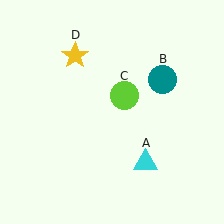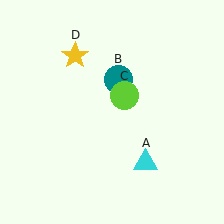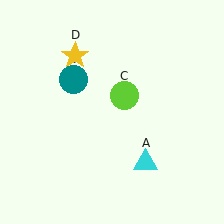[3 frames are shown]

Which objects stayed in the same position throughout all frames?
Cyan triangle (object A) and lime circle (object C) and yellow star (object D) remained stationary.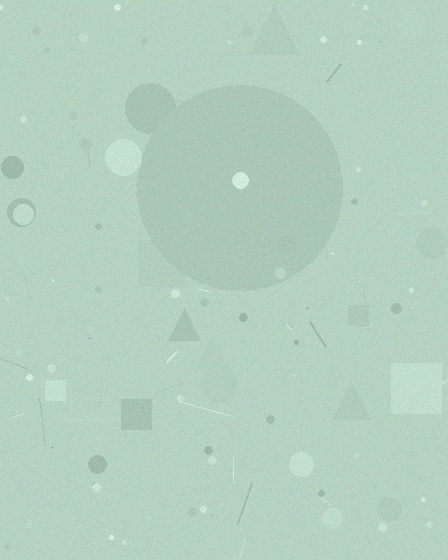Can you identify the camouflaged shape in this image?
The camouflaged shape is a circle.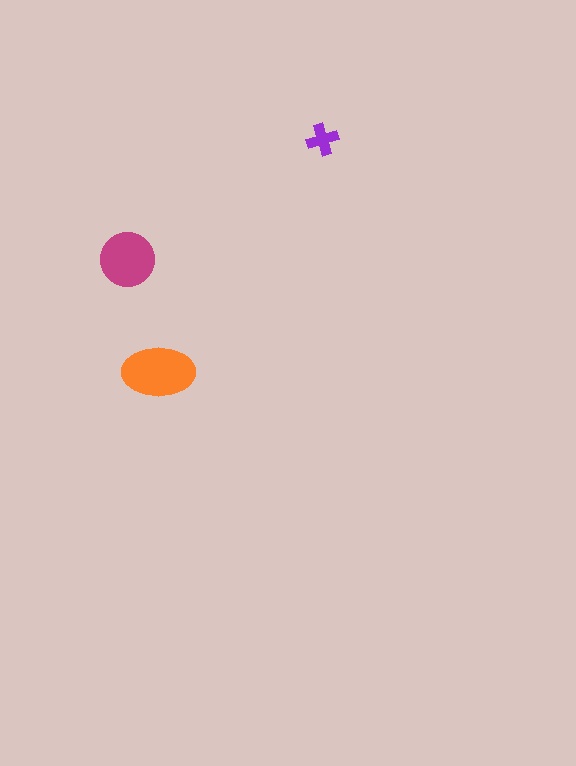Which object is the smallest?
The purple cross.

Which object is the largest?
The orange ellipse.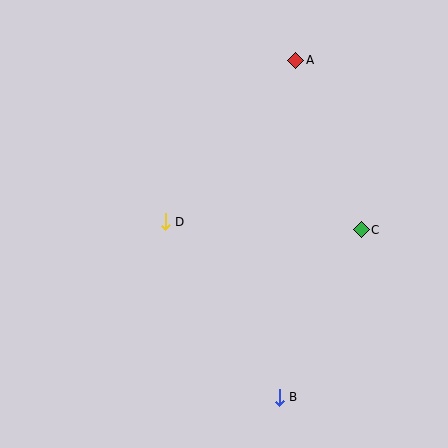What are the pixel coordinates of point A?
Point A is at (296, 60).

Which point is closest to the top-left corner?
Point D is closest to the top-left corner.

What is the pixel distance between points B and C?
The distance between B and C is 187 pixels.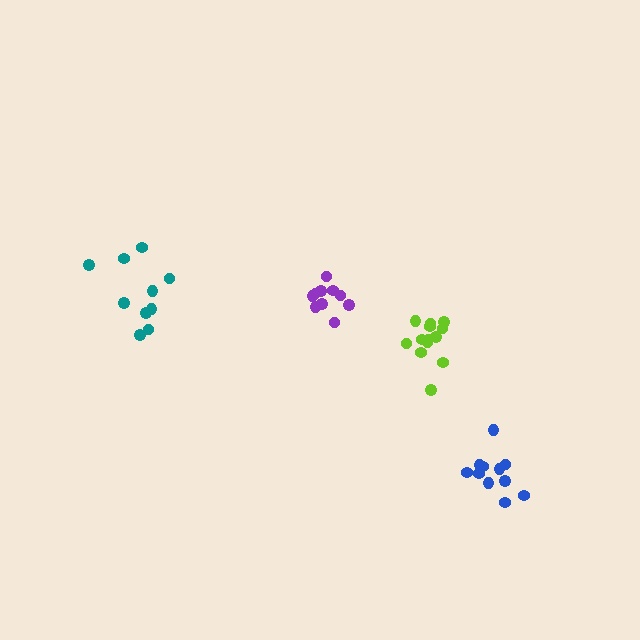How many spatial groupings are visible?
There are 4 spatial groupings.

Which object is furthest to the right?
The blue cluster is rightmost.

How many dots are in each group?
Group 1: 10 dots, Group 2: 11 dots, Group 3: 13 dots, Group 4: 10 dots (44 total).